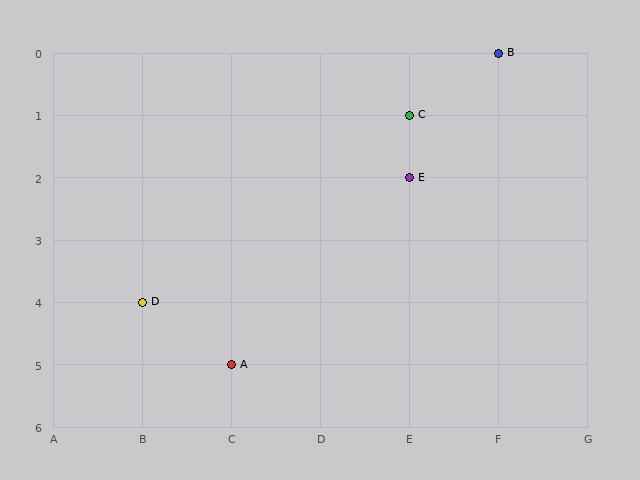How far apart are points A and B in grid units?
Points A and B are 3 columns and 5 rows apart (about 5.8 grid units diagonally).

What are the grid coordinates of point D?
Point D is at grid coordinates (B, 4).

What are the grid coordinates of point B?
Point B is at grid coordinates (F, 0).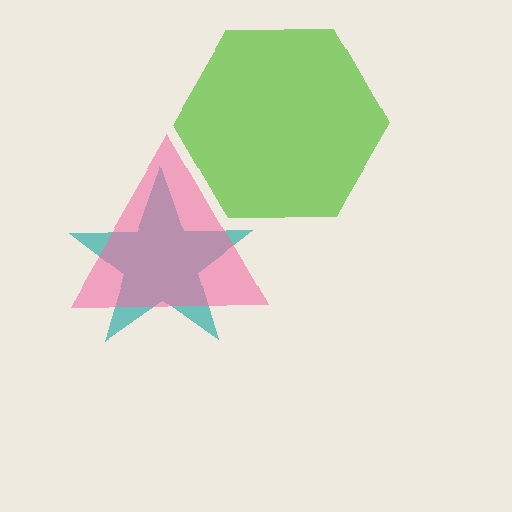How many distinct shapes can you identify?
There are 3 distinct shapes: a lime hexagon, a teal star, a pink triangle.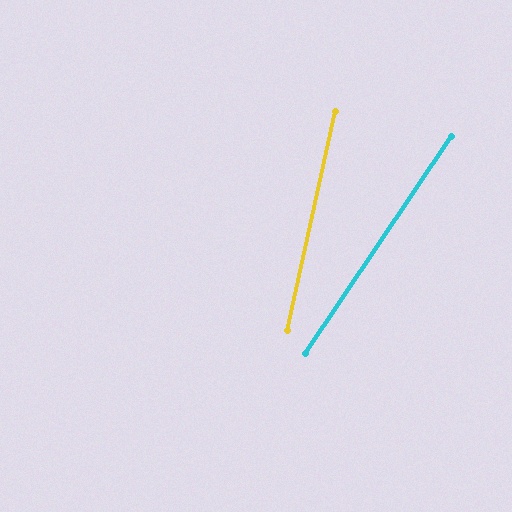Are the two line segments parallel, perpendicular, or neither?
Neither parallel nor perpendicular — they differ by about 22°.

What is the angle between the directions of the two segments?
Approximately 22 degrees.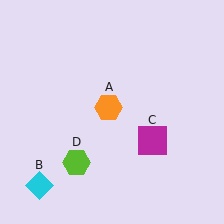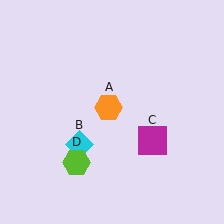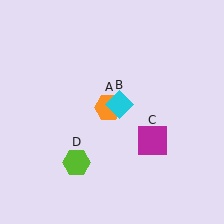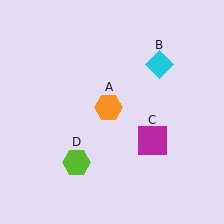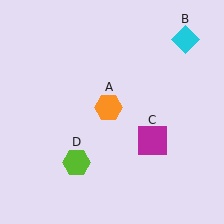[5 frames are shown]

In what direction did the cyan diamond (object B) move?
The cyan diamond (object B) moved up and to the right.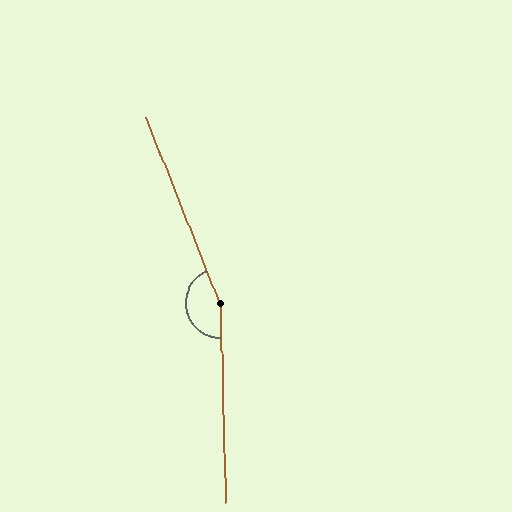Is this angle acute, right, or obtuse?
It is obtuse.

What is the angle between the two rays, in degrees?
Approximately 160 degrees.